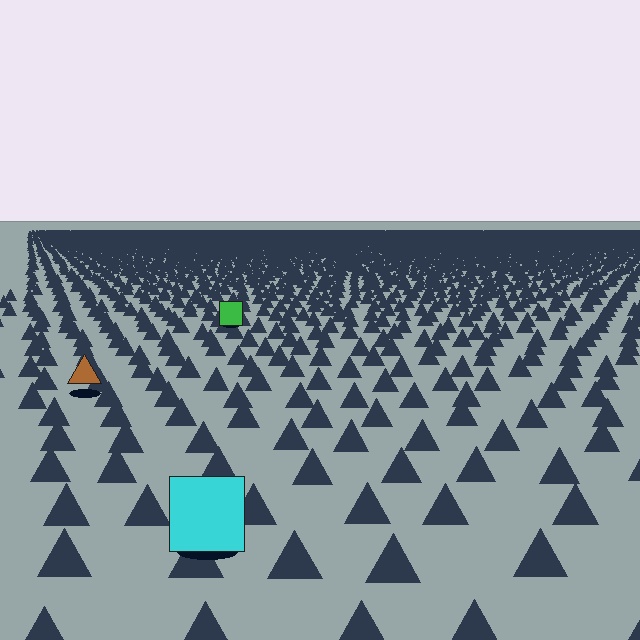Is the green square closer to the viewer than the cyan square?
No. The cyan square is closer — you can tell from the texture gradient: the ground texture is coarser near it.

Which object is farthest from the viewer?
The green square is farthest from the viewer. It appears smaller and the ground texture around it is denser.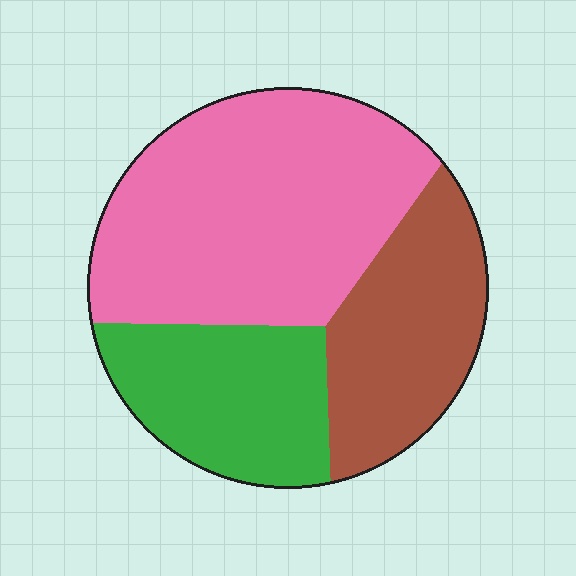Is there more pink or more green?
Pink.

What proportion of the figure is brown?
Brown takes up about one quarter (1/4) of the figure.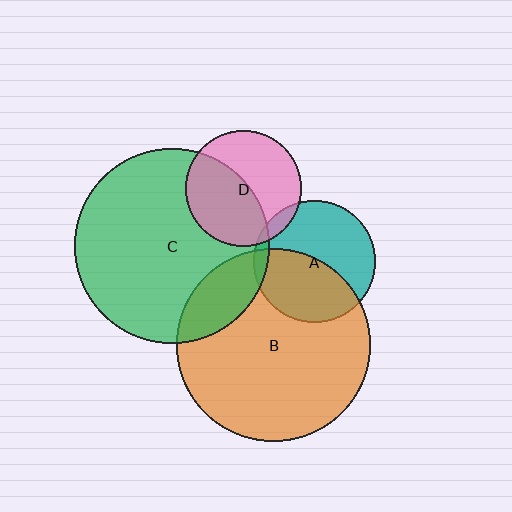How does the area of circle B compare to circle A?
Approximately 2.5 times.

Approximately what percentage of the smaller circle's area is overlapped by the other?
Approximately 5%.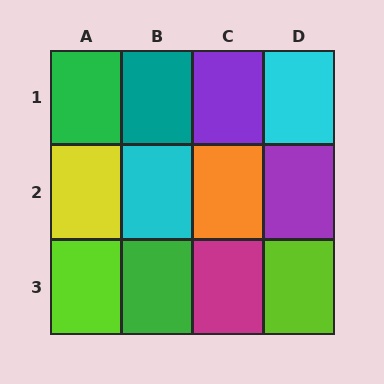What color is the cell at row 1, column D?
Cyan.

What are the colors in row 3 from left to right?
Lime, green, magenta, lime.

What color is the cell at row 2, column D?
Purple.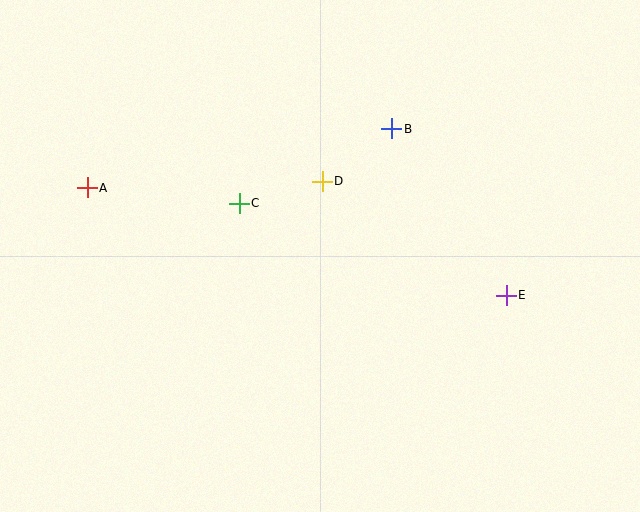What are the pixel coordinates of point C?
Point C is at (239, 203).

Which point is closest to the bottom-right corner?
Point E is closest to the bottom-right corner.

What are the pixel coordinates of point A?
Point A is at (87, 188).